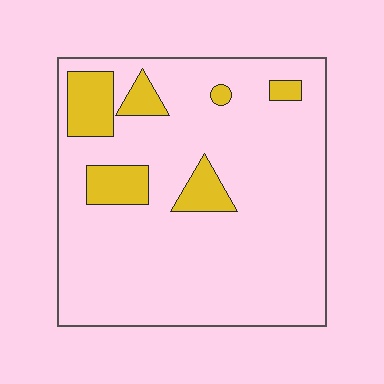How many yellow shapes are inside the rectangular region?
6.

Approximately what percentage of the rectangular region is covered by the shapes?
Approximately 15%.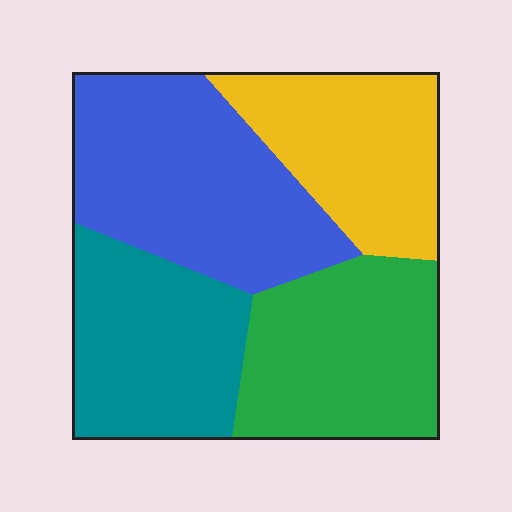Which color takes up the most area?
Blue, at roughly 30%.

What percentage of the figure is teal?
Teal covers around 25% of the figure.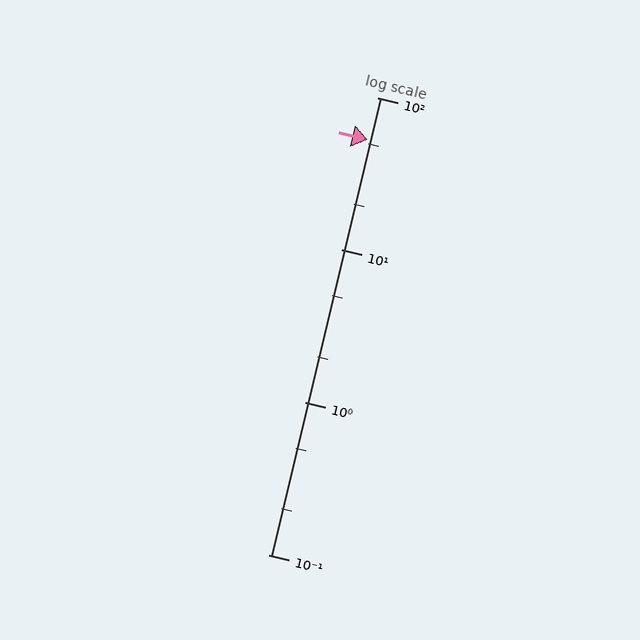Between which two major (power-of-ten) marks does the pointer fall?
The pointer is between 10 and 100.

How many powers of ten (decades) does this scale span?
The scale spans 3 decades, from 0.1 to 100.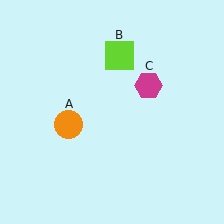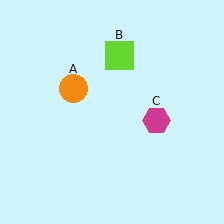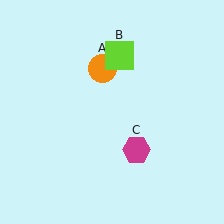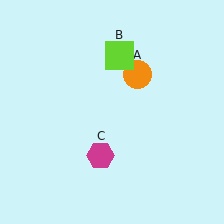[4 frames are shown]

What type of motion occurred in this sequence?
The orange circle (object A), magenta hexagon (object C) rotated clockwise around the center of the scene.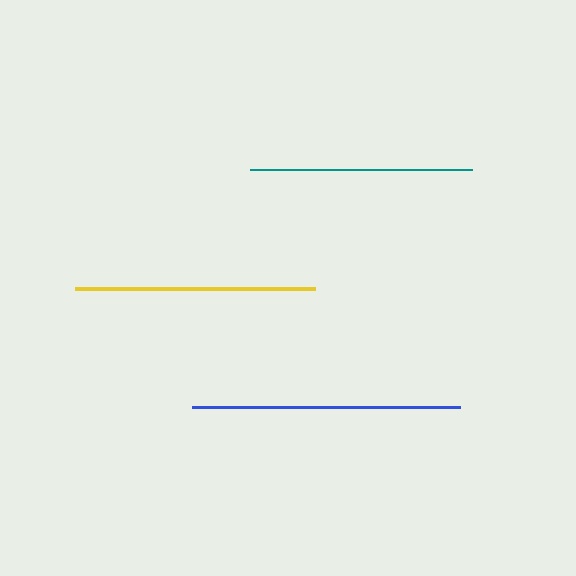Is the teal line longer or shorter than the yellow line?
The yellow line is longer than the teal line.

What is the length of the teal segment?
The teal segment is approximately 223 pixels long.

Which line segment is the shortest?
The teal line is the shortest at approximately 223 pixels.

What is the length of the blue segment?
The blue segment is approximately 268 pixels long.